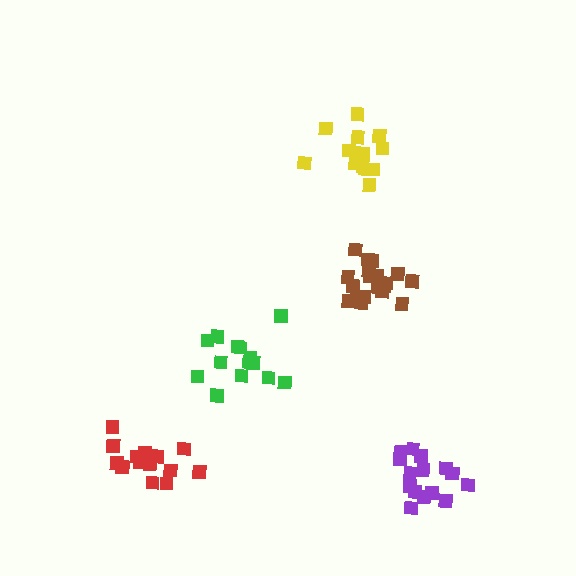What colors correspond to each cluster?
The clusters are colored: green, brown, yellow, red, purple.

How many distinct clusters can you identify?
There are 5 distinct clusters.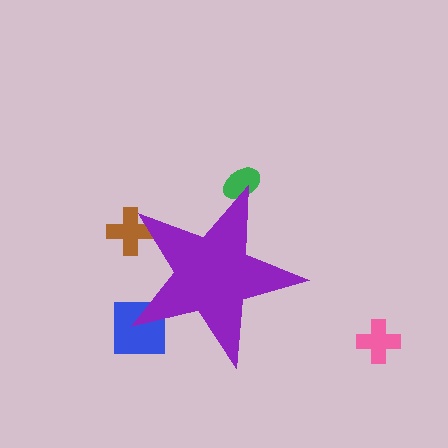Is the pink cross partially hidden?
No, the pink cross is fully visible.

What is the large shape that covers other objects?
A purple star.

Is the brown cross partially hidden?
Yes, the brown cross is partially hidden behind the purple star.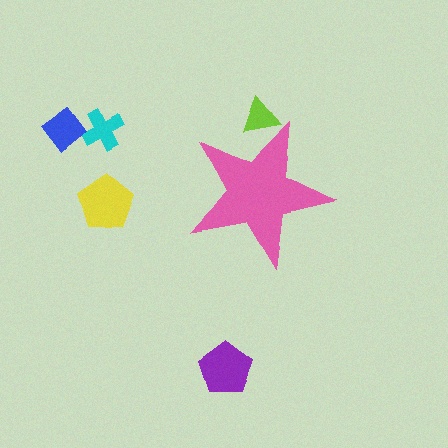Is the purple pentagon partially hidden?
No, the purple pentagon is fully visible.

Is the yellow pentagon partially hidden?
No, the yellow pentagon is fully visible.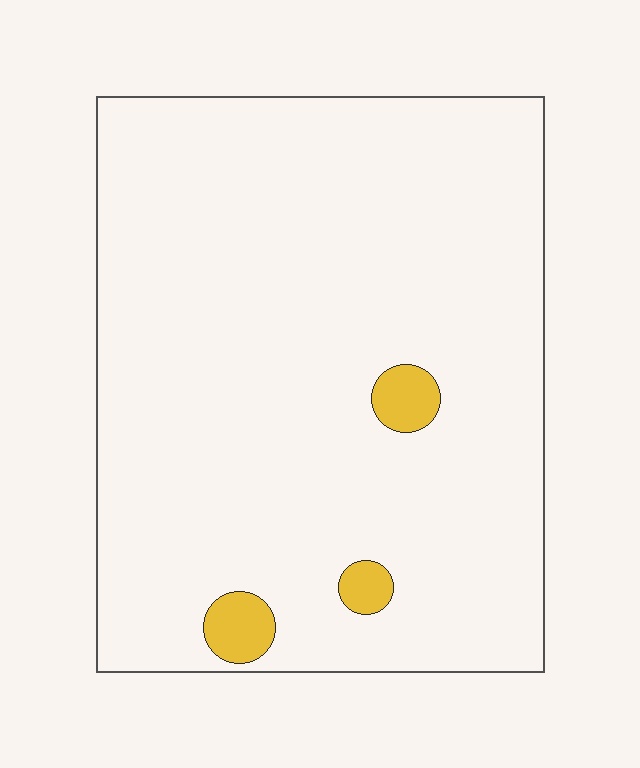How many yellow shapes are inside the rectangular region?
3.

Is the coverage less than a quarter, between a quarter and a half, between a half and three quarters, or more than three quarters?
Less than a quarter.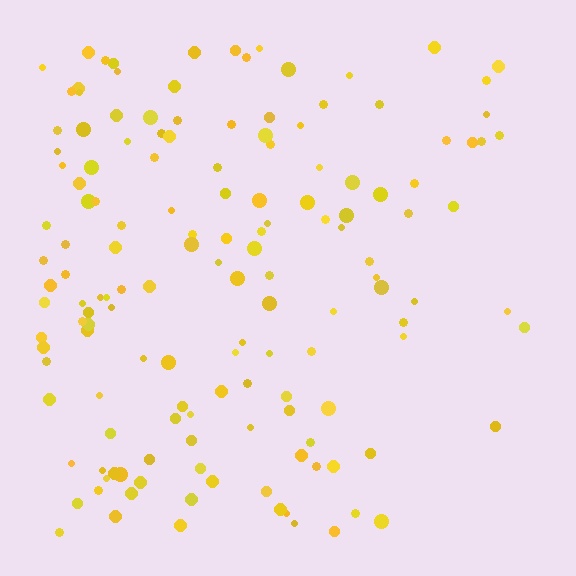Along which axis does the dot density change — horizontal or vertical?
Horizontal.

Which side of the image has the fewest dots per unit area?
The right.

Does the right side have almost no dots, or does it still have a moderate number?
Still a moderate number, just noticeably fewer than the left.